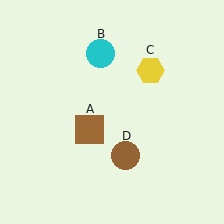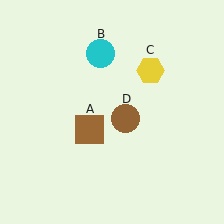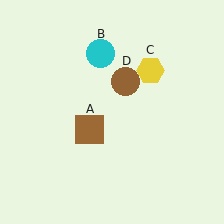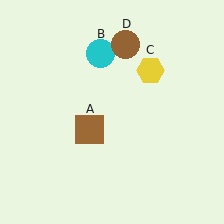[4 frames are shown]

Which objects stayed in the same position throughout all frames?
Brown square (object A) and cyan circle (object B) and yellow hexagon (object C) remained stationary.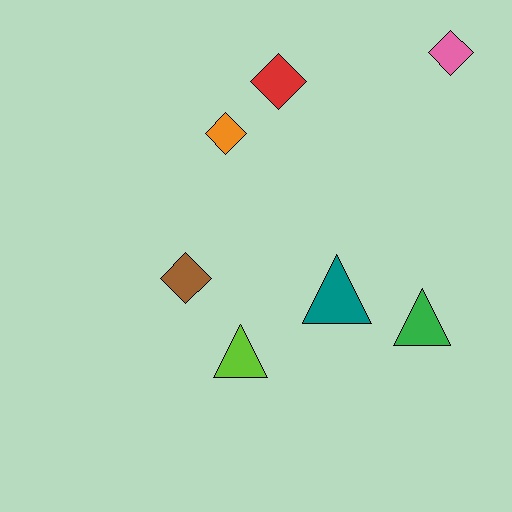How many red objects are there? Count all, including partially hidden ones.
There is 1 red object.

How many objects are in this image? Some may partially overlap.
There are 7 objects.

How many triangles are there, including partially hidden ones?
There are 3 triangles.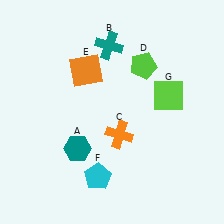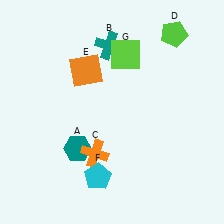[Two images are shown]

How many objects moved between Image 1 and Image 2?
3 objects moved between the two images.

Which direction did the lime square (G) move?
The lime square (G) moved left.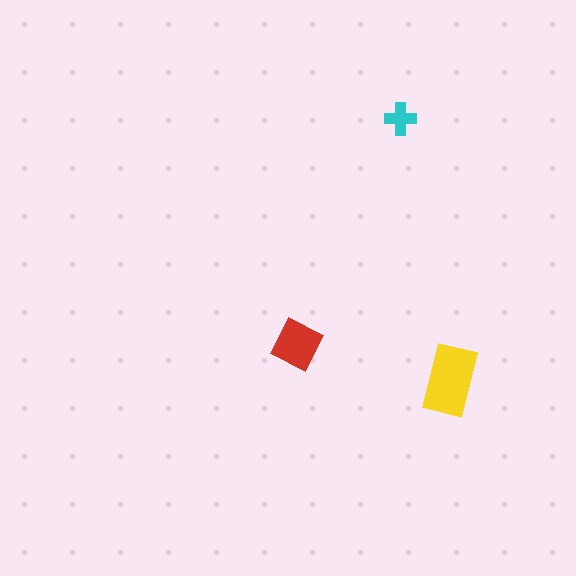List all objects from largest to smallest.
The yellow rectangle, the red diamond, the cyan cross.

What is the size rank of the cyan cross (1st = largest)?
3rd.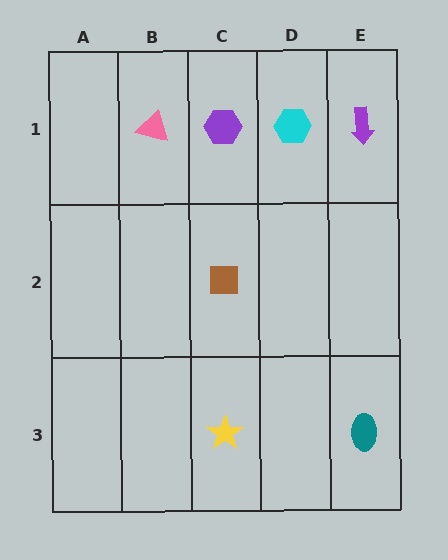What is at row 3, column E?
A teal ellipse.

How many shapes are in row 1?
4 shapes.